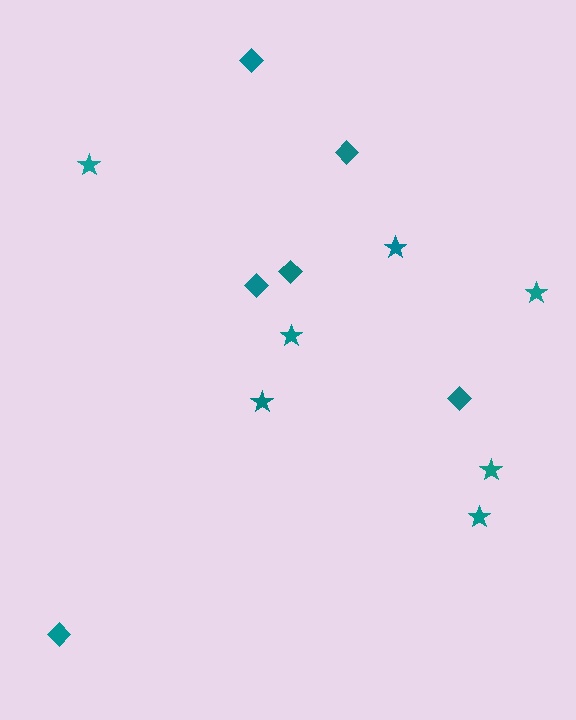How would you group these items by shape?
There are 2 groups: one group of diamonds (6) and one group of stars (7).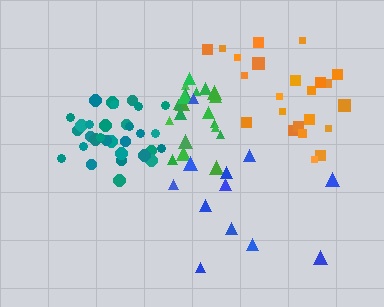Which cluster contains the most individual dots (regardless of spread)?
Teal (31).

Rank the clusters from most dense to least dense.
teal, green, orange, blue.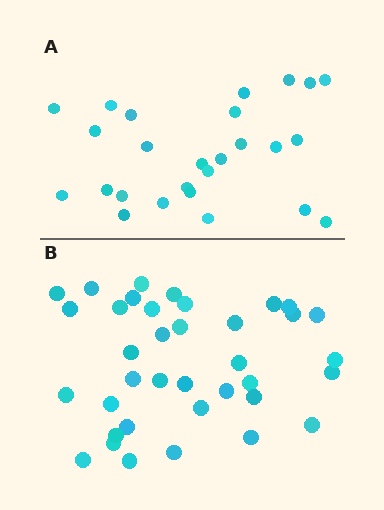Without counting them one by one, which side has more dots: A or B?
Region B (the bottom region) has more dots.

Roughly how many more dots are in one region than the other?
Region B has roughly 12 or so more dots than region A.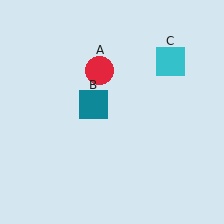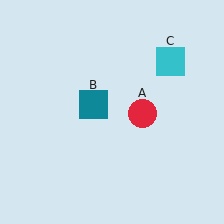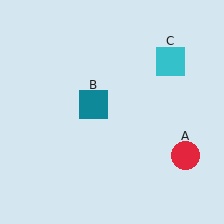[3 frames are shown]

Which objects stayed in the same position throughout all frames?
Teal square (object B) and cyan square (object C) remained stationary.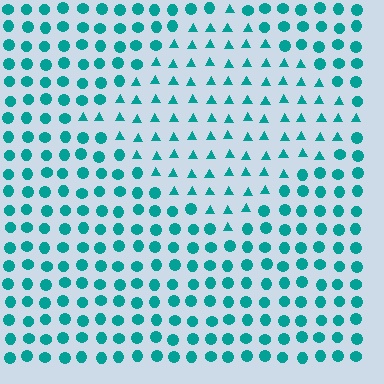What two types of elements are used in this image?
The image uses triangles inside the diamond region and circles outside it.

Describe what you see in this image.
The image is filled with small teal elements arranged in a uniform grid. A diamond-shaped region contains triangles, while the surrounding area contains circles. The boundary is defined purely by the change in element shape.